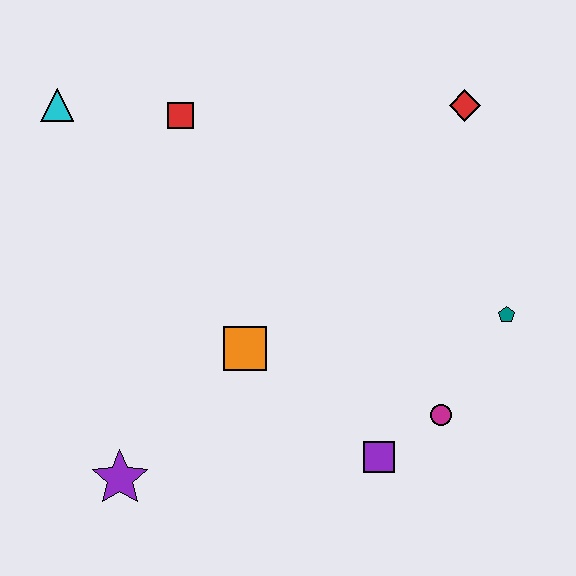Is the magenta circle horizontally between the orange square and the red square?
No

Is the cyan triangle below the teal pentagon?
No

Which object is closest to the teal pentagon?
The magenta circle is closest to the teal pentagon.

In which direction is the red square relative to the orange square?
The red square is above the orange square.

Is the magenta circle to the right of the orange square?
Yes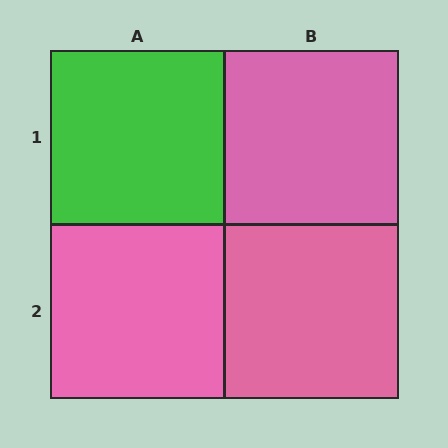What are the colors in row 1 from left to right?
Green, pink.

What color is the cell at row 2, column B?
Pink.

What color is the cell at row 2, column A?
Pink.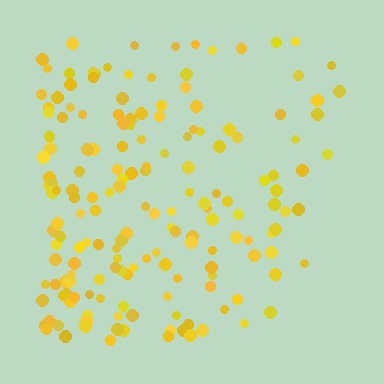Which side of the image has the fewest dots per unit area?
The right.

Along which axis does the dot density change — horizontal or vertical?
Horizontal.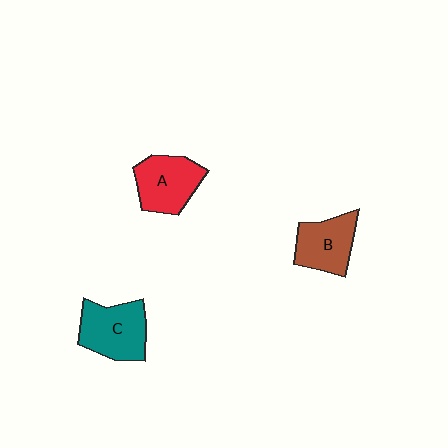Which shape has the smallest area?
Shape B (brown).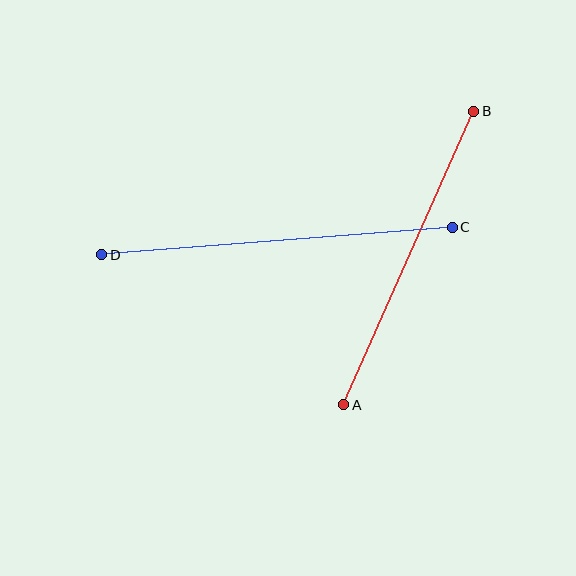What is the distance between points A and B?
The distance is approximately 321 pixels.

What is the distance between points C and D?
The distance is approximately 352 pixels.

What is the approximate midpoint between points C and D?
The midpoint is at approximately (277, 241) pixels.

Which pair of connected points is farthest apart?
Points C and D are farthest apart.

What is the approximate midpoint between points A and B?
The midpoint is at approximately (409, 258) pixels.